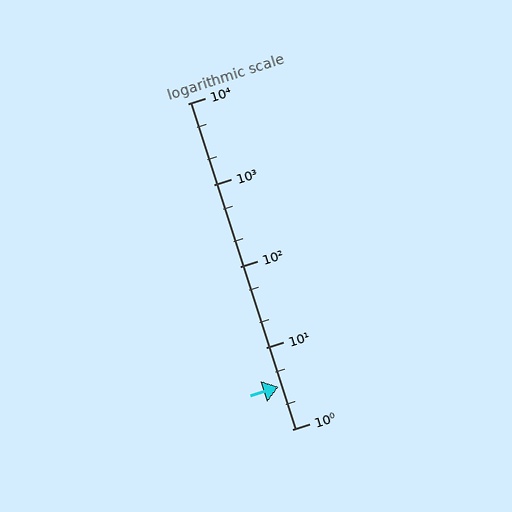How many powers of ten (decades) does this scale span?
The scale spans 4 decades, from 1 to 10000.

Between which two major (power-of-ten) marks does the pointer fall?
The pointer is between 1 and 10.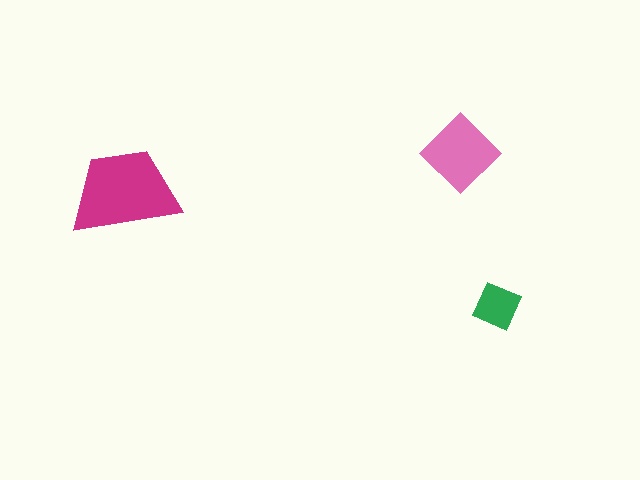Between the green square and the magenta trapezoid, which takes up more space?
The magenta trapezoid.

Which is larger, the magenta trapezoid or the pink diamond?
The magenta trapezoid.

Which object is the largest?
The magenta trapezoid.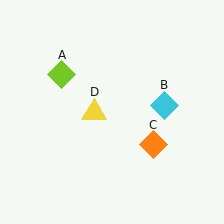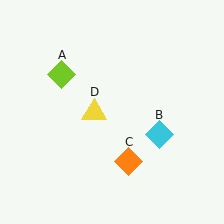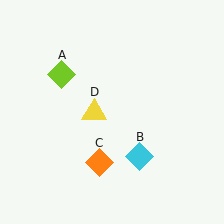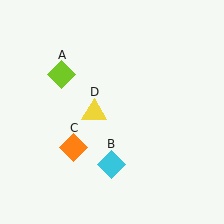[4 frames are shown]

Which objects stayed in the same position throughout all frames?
Lime diamond (object A) and yellow triangle (object D) remained stationary.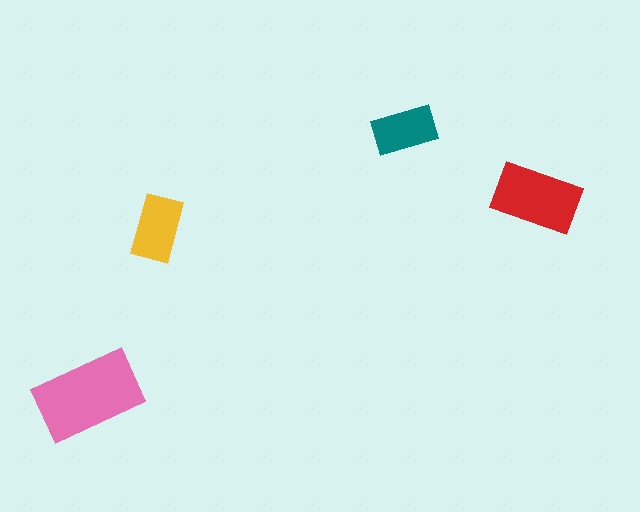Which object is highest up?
The teal rectangle is topmost.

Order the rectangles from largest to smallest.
the pink one, the red one, the yellow one, the teal one.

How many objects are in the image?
There are 4 objects in the image.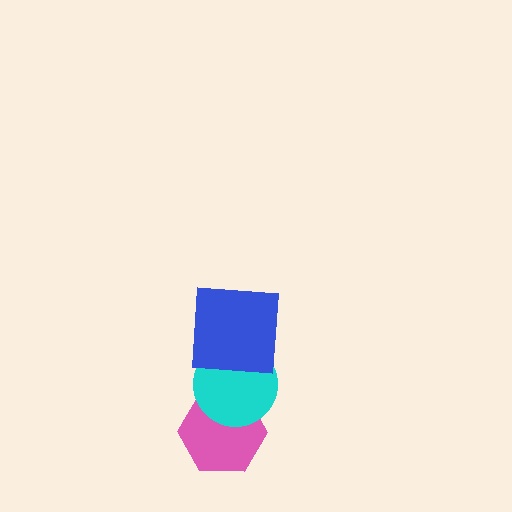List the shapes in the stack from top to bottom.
From top to bottom: the blue square, the cyan circle, the pink hexagon.